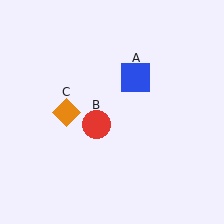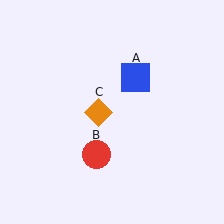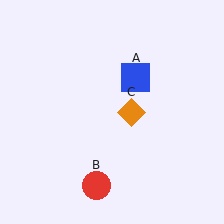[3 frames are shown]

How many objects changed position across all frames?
2 objects changed position: red circle (object B), orange diamond (object C).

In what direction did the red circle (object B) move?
The red circle (object B) moved down.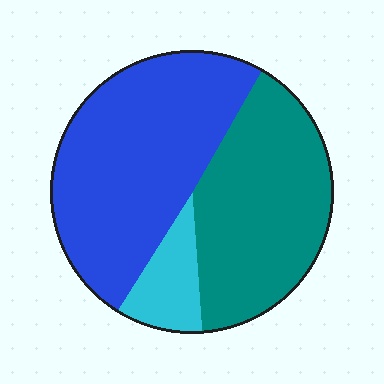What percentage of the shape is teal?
Teal covers roughly 40% of the shape.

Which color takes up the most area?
Blue, at roughly 50%.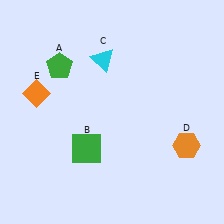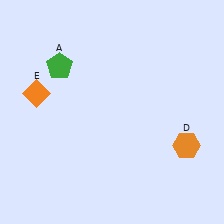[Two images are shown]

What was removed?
The cyan triangle (C), the green square (B) were removed in Image 2.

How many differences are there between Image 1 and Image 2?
There are 2 differences between the two images.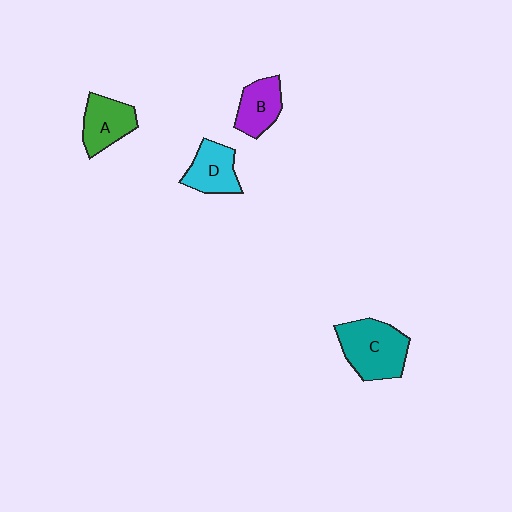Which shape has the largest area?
Shape C (teal).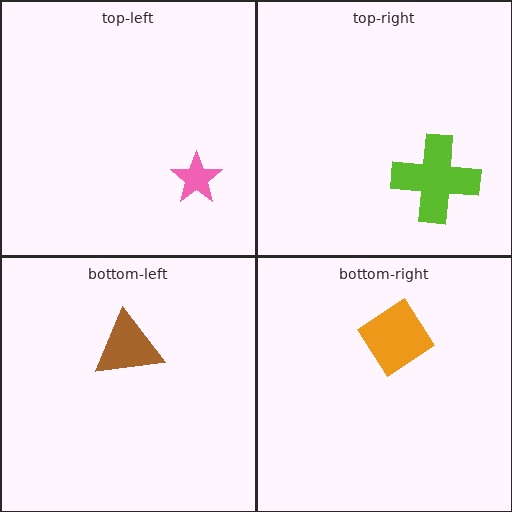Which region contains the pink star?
The top-left region.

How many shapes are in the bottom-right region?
1.